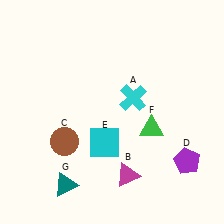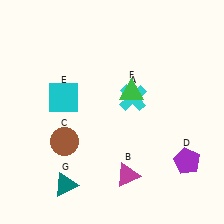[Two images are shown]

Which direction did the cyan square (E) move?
The cyan square (E) moved up.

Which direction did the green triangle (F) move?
The green triangle (F) moved up.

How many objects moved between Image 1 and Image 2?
2 objects moved between the two images.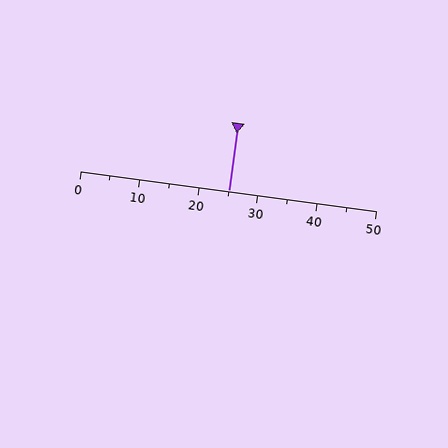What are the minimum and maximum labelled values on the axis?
The axis runs from 0 to 50.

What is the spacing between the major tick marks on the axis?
The major ticks are spaced 10 apart.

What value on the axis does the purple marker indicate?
The marker indicates approximately 25.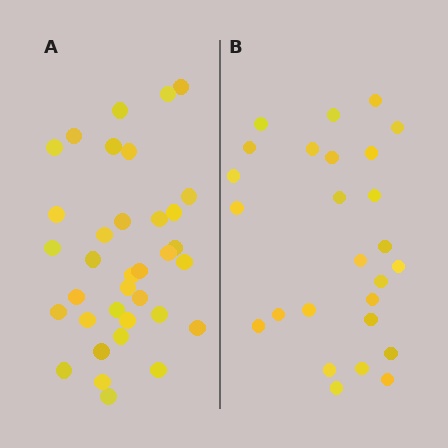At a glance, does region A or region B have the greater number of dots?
Region A (the left region) has more dots.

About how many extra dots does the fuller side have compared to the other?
Region A has roughly 8 or so more dots than region B.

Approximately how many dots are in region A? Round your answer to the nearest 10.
About 40 dots. (The exact count is 35, which rounds to 40.)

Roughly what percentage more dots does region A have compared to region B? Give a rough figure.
About 35% more.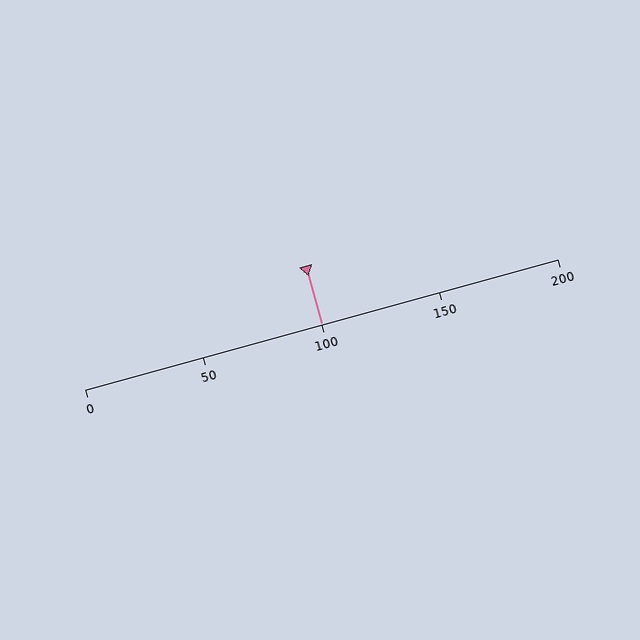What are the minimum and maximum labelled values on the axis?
The axis runs from 0 to 200.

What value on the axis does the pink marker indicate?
The marker indicates approximately 100.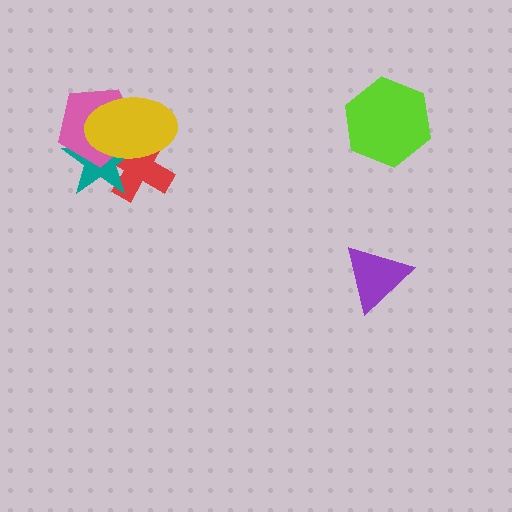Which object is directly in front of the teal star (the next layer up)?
The pink pentagon is directly in front of the teal star.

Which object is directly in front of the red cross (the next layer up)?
The teal star is directly in front of the red cross.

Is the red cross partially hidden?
Yes, it is partially covered by another shape.